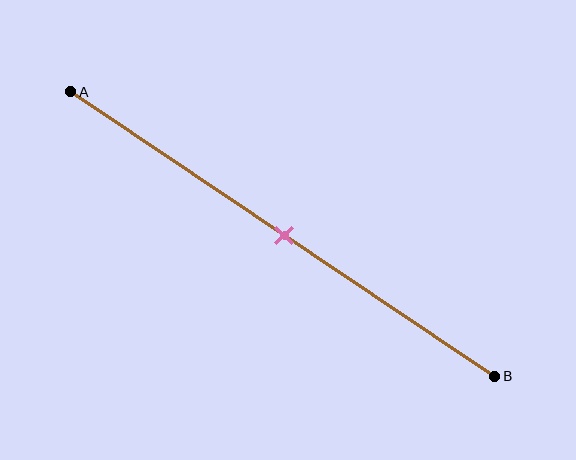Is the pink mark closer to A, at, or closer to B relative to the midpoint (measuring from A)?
The pink mark is approximately at the midpoint of segment AB.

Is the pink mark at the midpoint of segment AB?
Yes, the mark is approximately at the midpoint.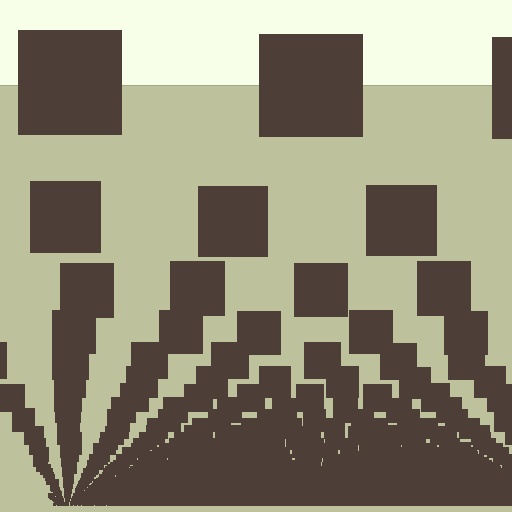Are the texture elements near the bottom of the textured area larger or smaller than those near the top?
Smaller. The gradient is inverted — elements near the bottom are smaller and denser.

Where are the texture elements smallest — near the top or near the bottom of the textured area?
Near the bottom.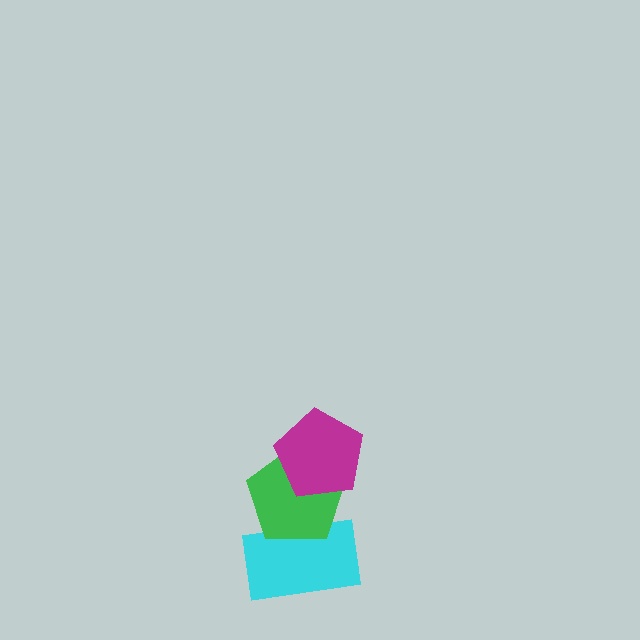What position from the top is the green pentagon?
The green pentagon is 2nd from the top.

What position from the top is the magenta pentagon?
The magenta pentagon is 1st from the top.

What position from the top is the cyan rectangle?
The cyan rectangle is 3rd from the top.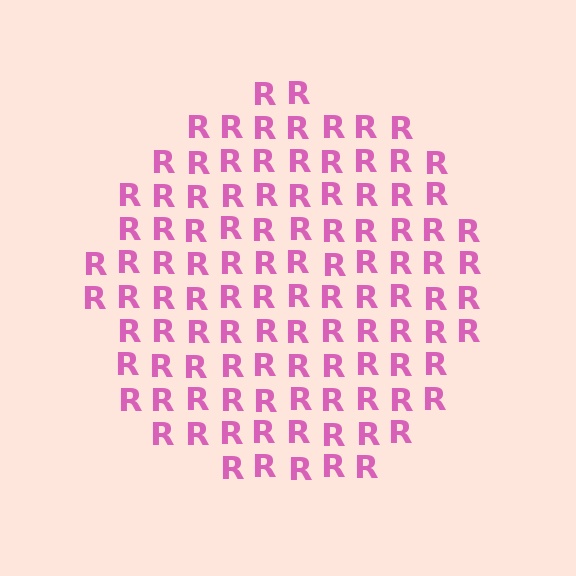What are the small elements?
The small elements are letter R's.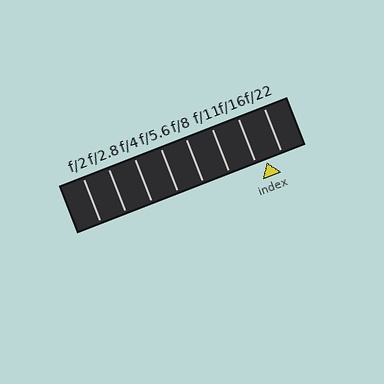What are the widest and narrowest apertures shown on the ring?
The widest aperture shown is f/2 and the narrowest is f/22.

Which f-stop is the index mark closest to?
The index mark is closest to f/16.